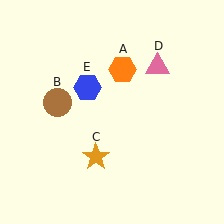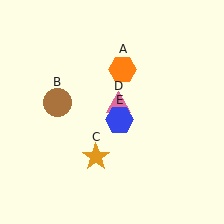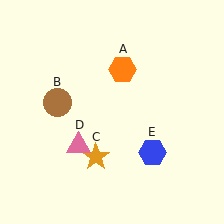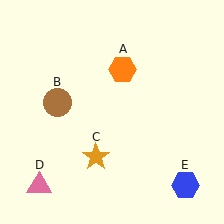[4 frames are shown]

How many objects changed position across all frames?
2 objects changed position: pink triangle (object D), blue hexagon (object E).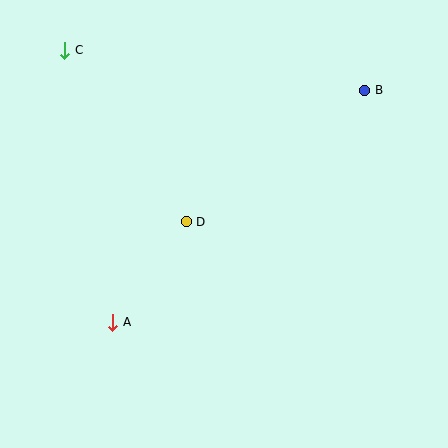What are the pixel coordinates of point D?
Point D is at (186, 222).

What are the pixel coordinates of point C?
Point C is at (65, 50).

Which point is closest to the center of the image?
Point D at (186, 222) is closest to the center.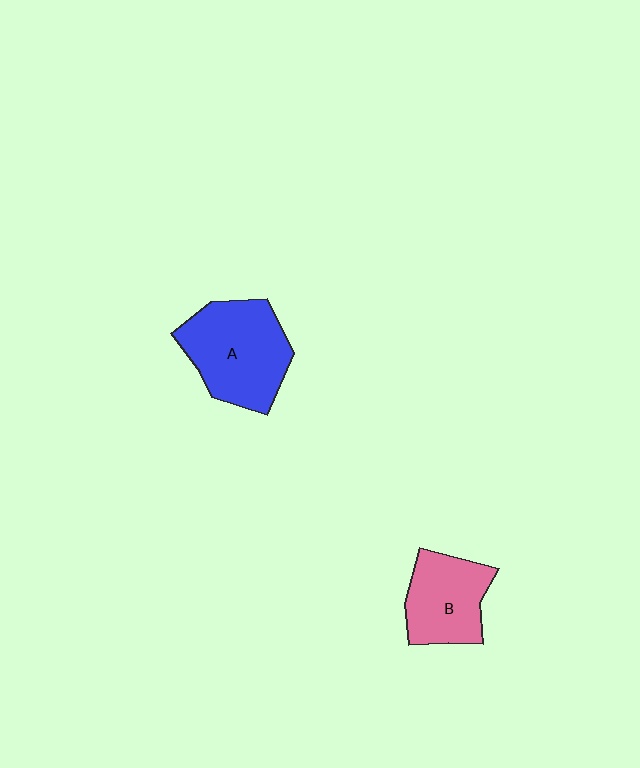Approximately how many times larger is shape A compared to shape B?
Approximately 1.4 times.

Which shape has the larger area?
Shape A (blue).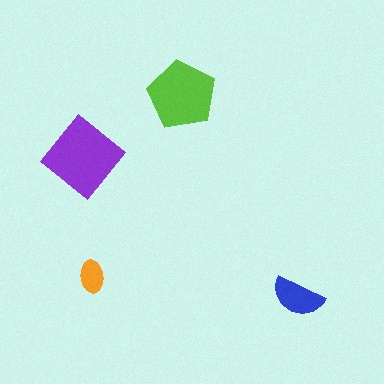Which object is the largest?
The purple diamond.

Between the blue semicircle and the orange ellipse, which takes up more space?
The blue semicircle.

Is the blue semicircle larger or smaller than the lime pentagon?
Smaller.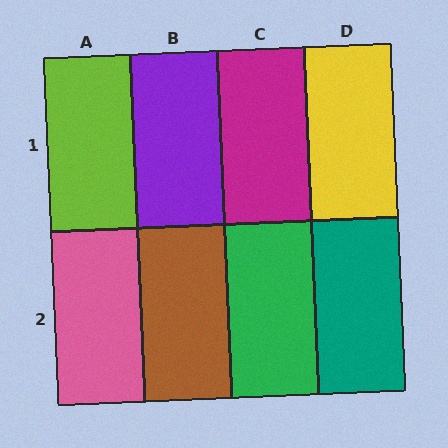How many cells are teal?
1 cell is teal.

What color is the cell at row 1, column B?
Purple.